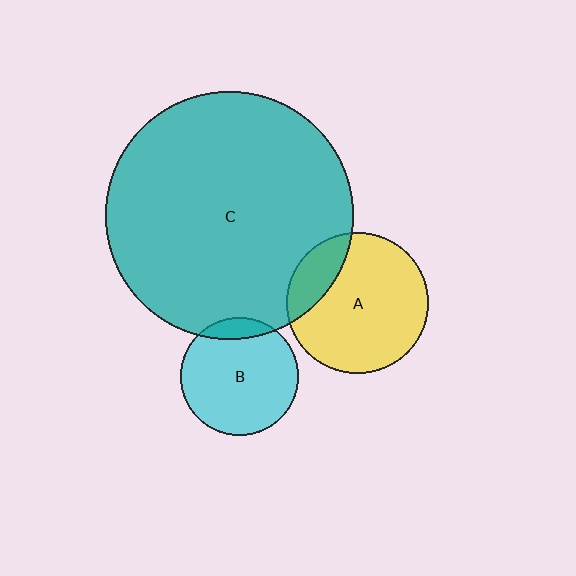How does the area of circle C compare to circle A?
Approximately 3.1 times.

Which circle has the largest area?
Circle C (teal).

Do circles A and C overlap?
Yes.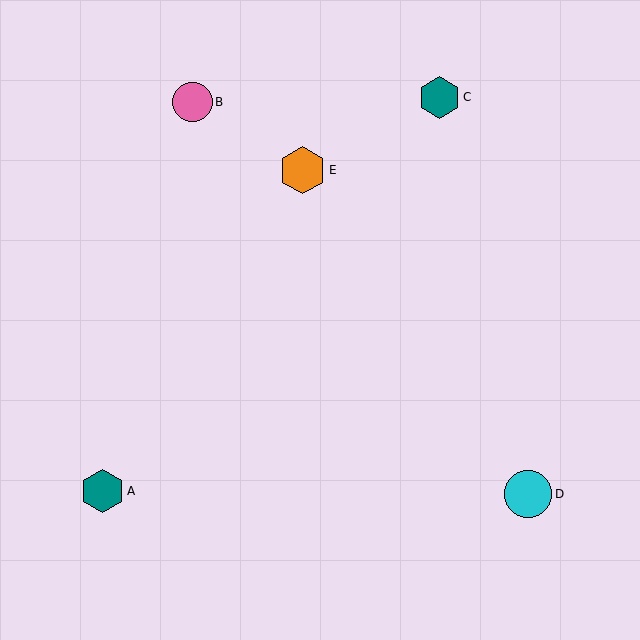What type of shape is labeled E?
Shape E is an orange hexagon.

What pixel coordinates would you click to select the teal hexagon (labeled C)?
Click at (439, 98) to select the teal hexagon C.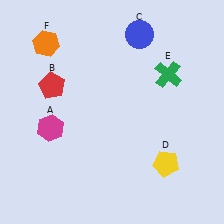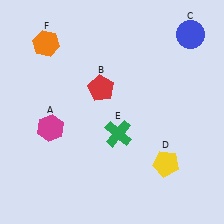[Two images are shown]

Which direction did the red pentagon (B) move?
The red pentagon (B) moved right.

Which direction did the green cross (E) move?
The green cross (E) moved down.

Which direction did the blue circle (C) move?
The blue circle (C) moved right.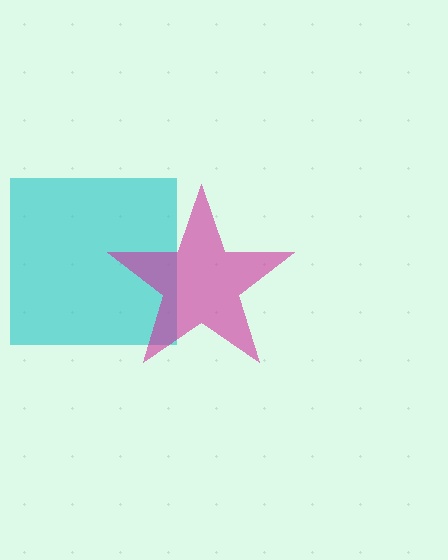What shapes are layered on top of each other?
The layered shapes are: a cyan square, a magenta star.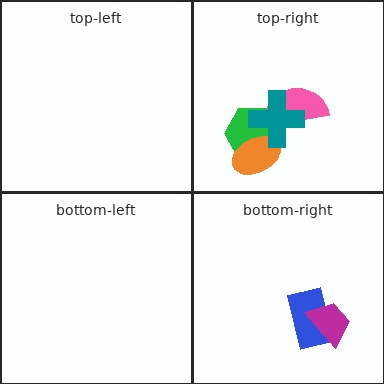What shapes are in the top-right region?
The green hexagon, the pink semicircle, the orange ellipse, the teal cross.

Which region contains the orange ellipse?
The top-right region.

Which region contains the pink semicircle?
The top-right region.